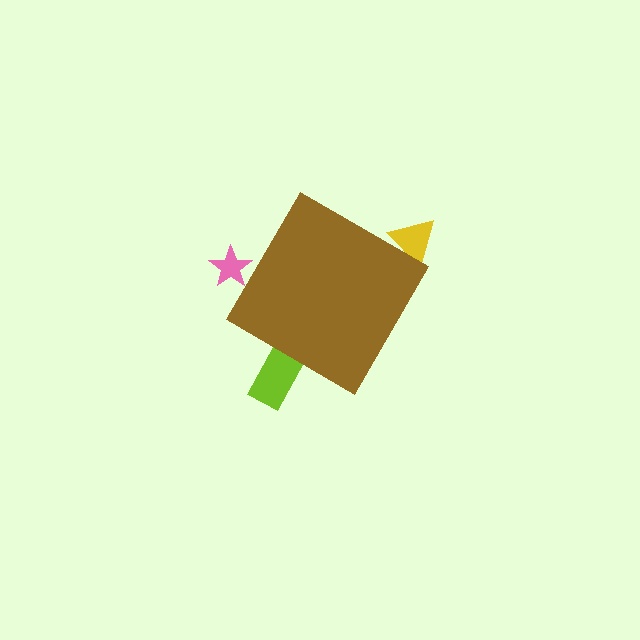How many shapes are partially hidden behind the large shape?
3 shapes are partially hidden.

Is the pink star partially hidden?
Yes, the pink star is partially hidden behind the brown diamond.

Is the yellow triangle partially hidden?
Yes, the yellow triangle is partially hidden behind the brown diamond.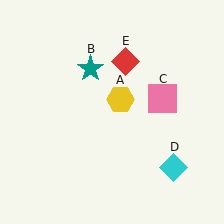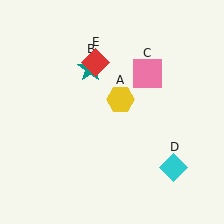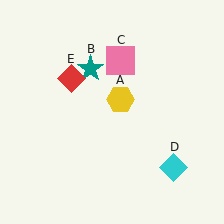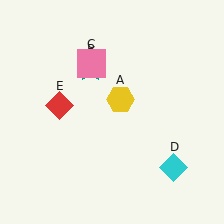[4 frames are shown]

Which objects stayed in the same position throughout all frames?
Yellow hexagon (object A) and teal star (object B) and cyan diamond (object D) remained stationary.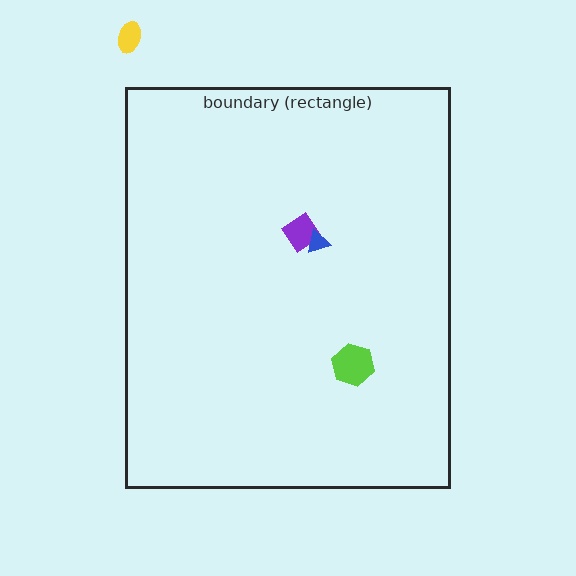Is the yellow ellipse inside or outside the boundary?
Outside.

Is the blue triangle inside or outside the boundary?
Inside.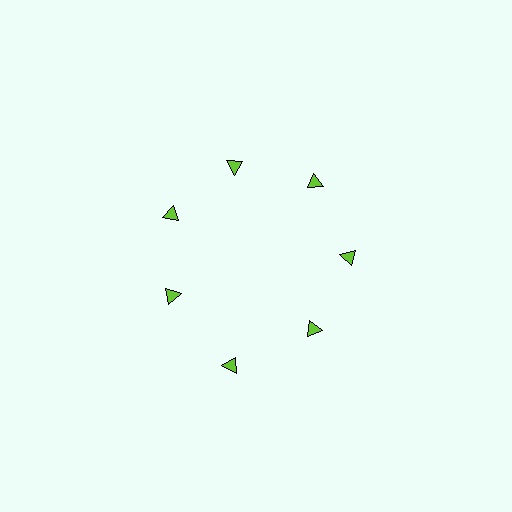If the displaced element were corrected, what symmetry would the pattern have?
It would have 7-fold rotational symmetry — the pattern would map onto itself every 51 degrees.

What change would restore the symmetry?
The symmetry would be restored by moving it inward, back onto the ring so that all 7 triangles sit at equal angles and equal distance from the center.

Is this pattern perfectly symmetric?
No. The 7 lime triangles are arranged in a ring, but one element near the 6 o'clock position is pushed outward from the center, breaking the 7-fold rotational symmetry.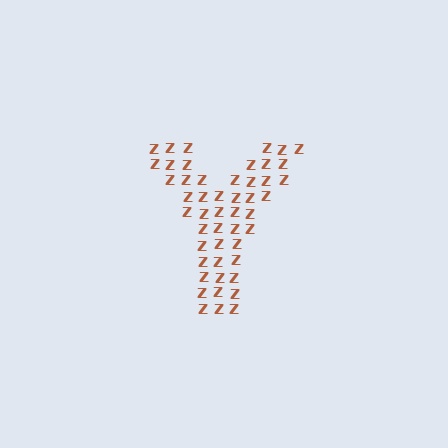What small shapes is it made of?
It is made of small letter Z's.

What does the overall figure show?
The overall figure shows the letter Y.